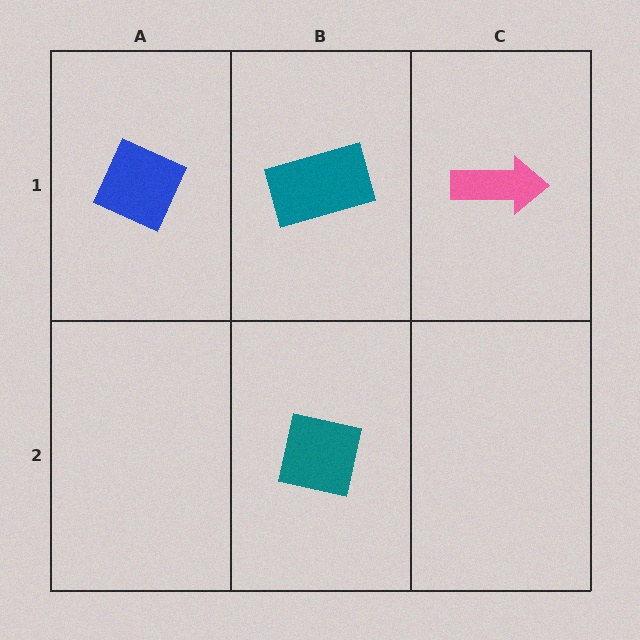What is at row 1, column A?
A blue diamond.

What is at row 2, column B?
A teal square.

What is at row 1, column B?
A teal rectangle.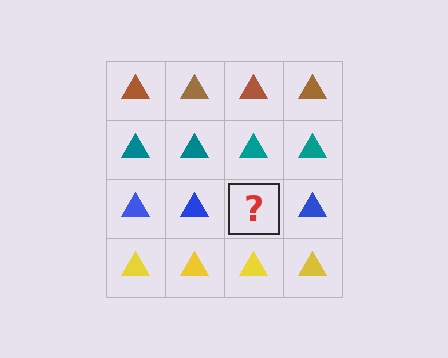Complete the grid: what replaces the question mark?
The question mark should be replaced with a blue triangle.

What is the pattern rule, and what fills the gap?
The rule is that each row has a consistent color. The gap should be filled with a blue triangle.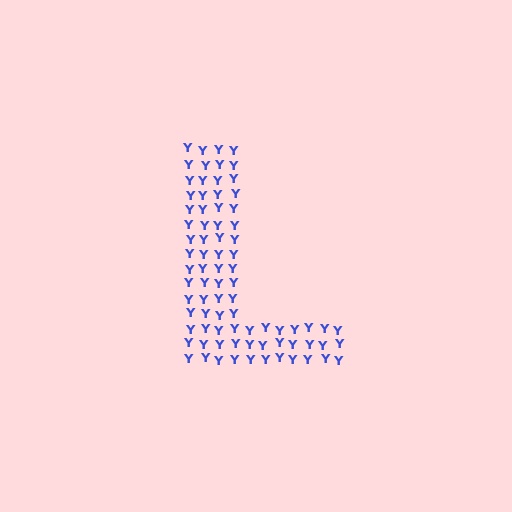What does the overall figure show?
The overall figure shows the letter L.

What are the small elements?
The small elements are letter Y's.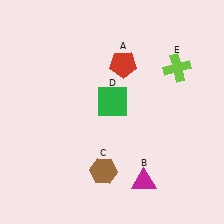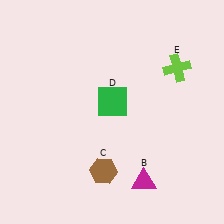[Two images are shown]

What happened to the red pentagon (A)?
The red pentagon (A) was removed in Image 2. It was in the top-right area of Image 1.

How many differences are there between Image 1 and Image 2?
There is 1 difference between the two images.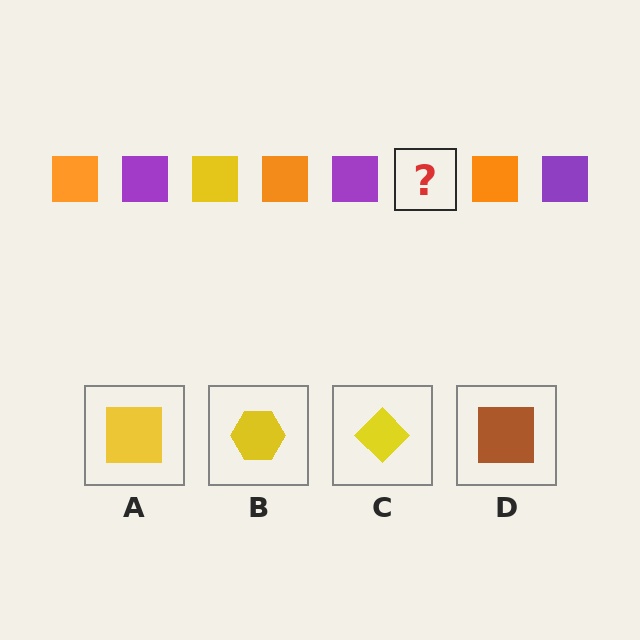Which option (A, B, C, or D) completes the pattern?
A.